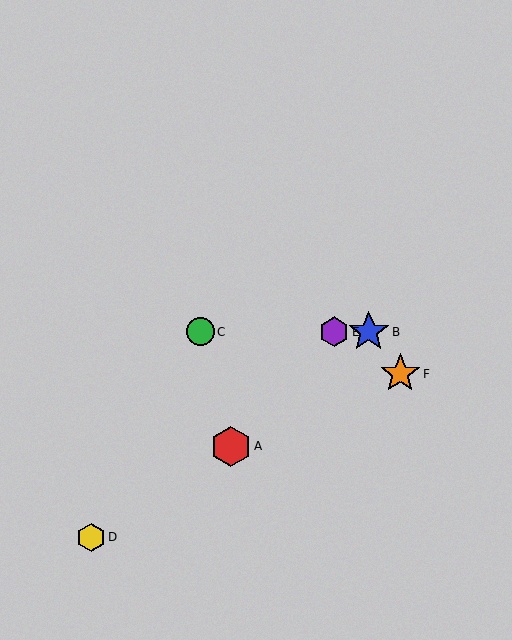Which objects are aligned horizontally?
Objects B, C, E are aligned horizontally.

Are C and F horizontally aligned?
No, C is at y≈332 and F is at y≈374.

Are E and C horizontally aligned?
Yes, both are at y≈332.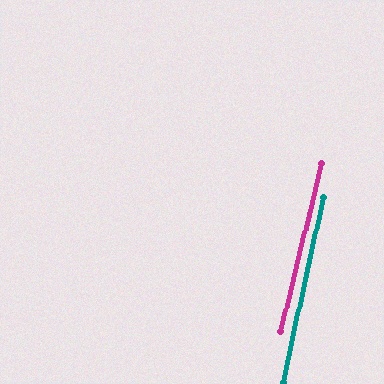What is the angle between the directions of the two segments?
Approximately 1 degree.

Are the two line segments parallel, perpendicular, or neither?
Parallel — their directions differ by only 1.4°.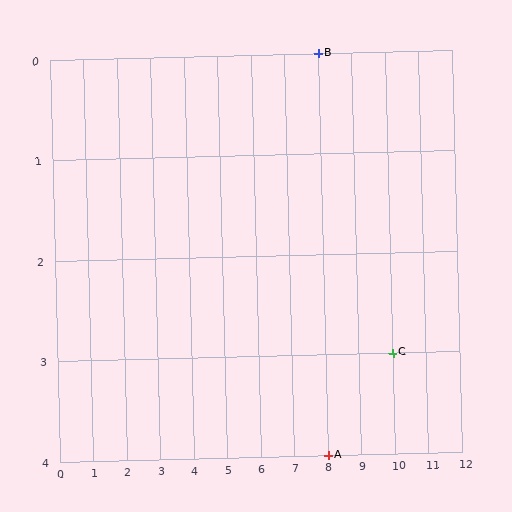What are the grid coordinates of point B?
Point B is at grid coordinates (8, 0).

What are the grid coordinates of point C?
Point C is at grid coordinates (10, 3).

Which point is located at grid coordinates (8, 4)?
Point A is at (8, 4).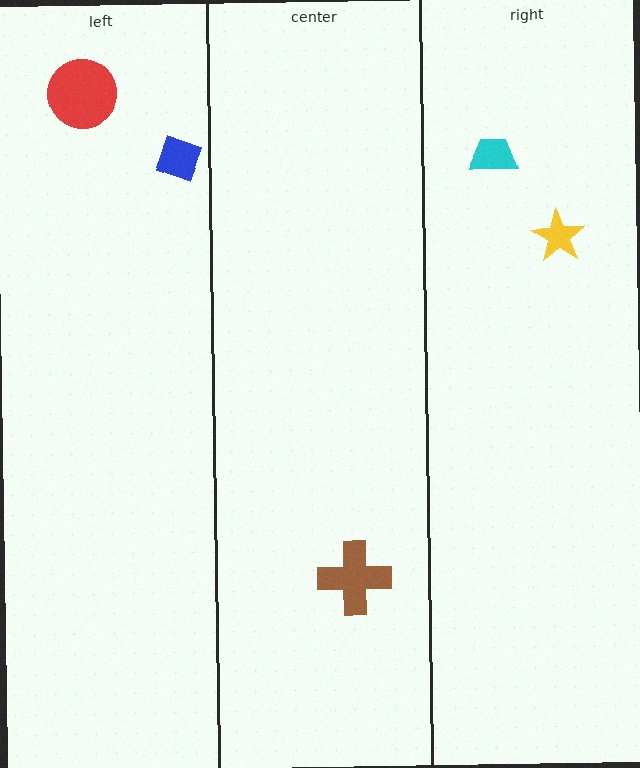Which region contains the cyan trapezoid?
The right region.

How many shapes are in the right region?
2.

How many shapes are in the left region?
2.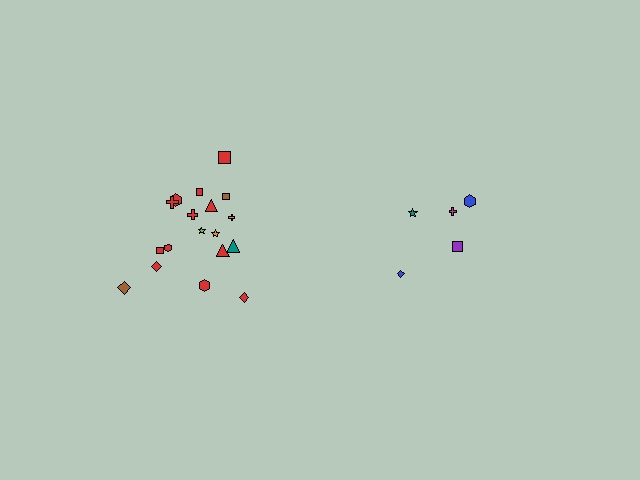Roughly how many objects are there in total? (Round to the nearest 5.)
Roughly 25 objects in total.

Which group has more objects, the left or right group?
The left group.